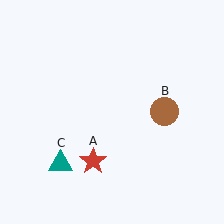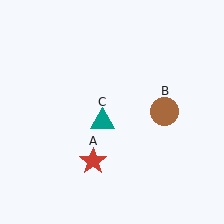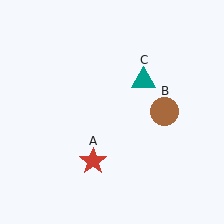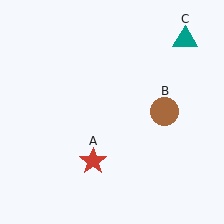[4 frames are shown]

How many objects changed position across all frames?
1 object changed position: teal triangle (object C).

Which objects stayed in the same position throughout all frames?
Red star (object A) and brown circle (object B) remained stationary.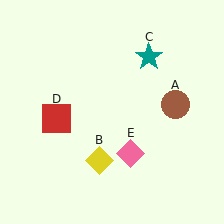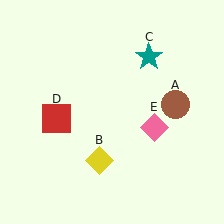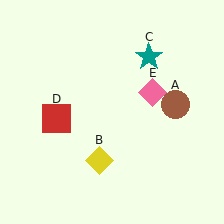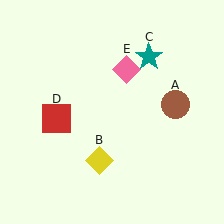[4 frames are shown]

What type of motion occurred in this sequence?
The pink diamond (object E) rotated counterclockwise around the center of the scene.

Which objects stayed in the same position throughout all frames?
Brown circle (object A) and yellow diamond (object B) and teal star (object C) and red square (object D) remained stationary.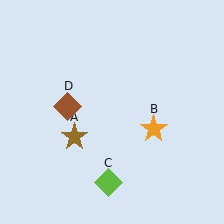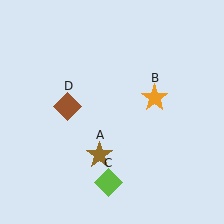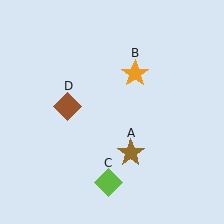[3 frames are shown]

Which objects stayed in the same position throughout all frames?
Lime diamond (object C) and brown diamond (object D) remained stationary.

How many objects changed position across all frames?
2 objects changed position: brown star (object A), orange star (object B).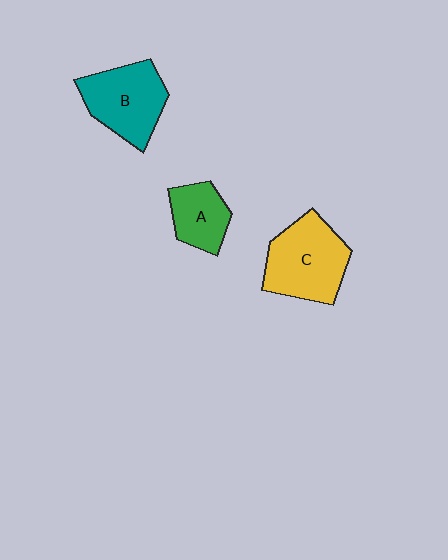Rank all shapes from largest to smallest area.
From largest to smallest: C (yellow), B (teal), A (green).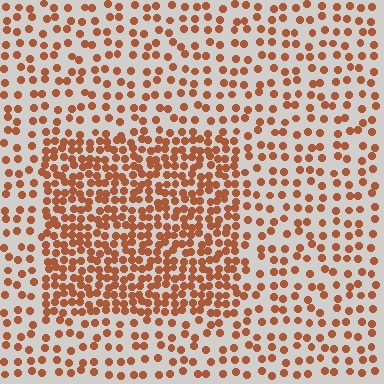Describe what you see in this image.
The image contains small brown elements arranged at two different densities. A rectangle-shaped region is visible where the elements are more densely packed than the surrounding area.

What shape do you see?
I see a rectangle.